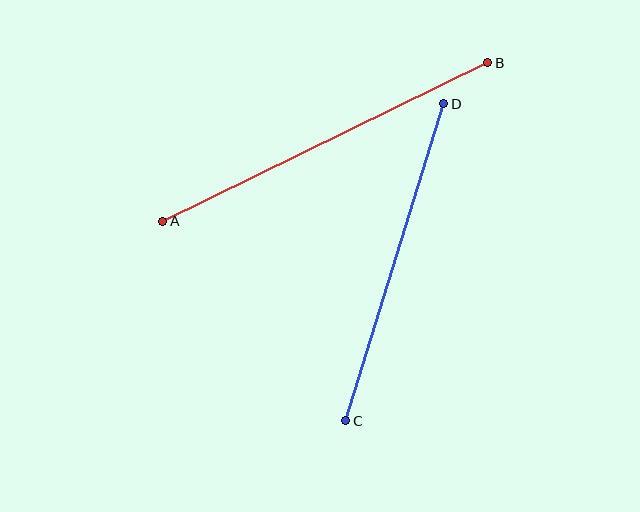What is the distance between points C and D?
The distance is approximately 332 pixels.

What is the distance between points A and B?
The distance is approximately 362 pixels.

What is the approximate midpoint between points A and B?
The midpoint is at approximately (325, 142) pixels.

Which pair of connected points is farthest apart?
Points A and B are farthest apart.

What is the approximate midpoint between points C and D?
The midpoint is at approximately (395, 262) pixels.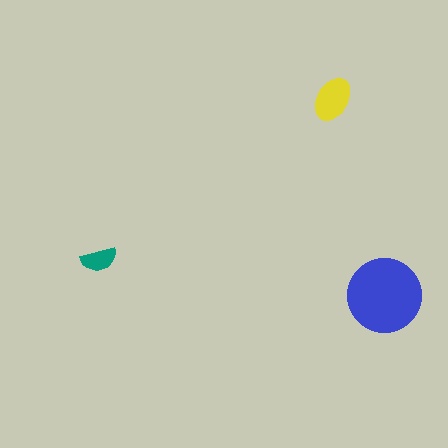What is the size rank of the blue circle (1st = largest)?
1st.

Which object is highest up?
The yellow ellipse is topmost.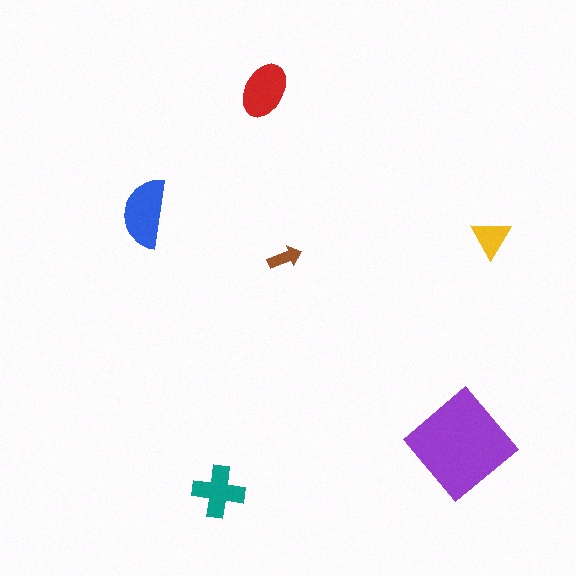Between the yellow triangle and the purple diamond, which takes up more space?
The purple diamond.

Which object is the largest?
The purple diamond.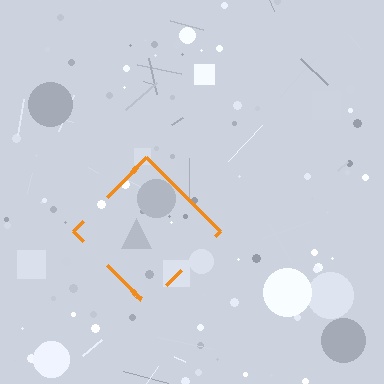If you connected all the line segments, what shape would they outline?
They would outline a diamond.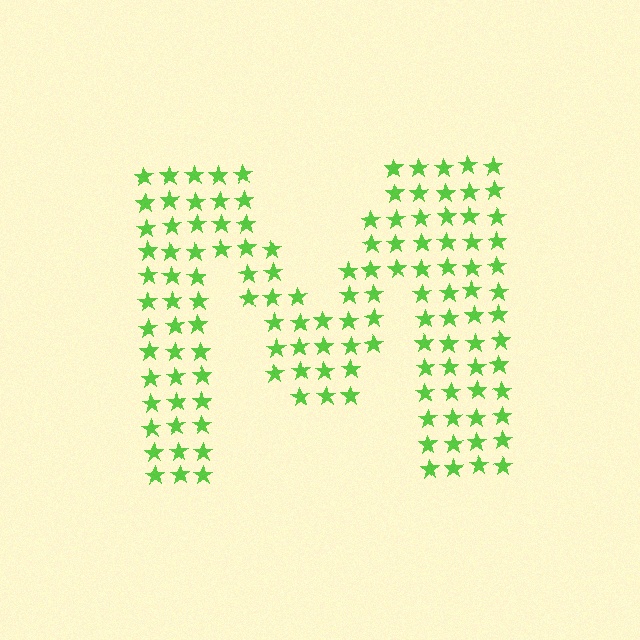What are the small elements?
The small elements are stars.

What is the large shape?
The large shape is the letter M.